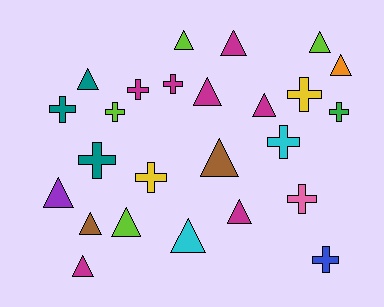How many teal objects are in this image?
There are 3 teal objects.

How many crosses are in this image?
There are 11 crosses.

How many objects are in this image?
There are 25 objects.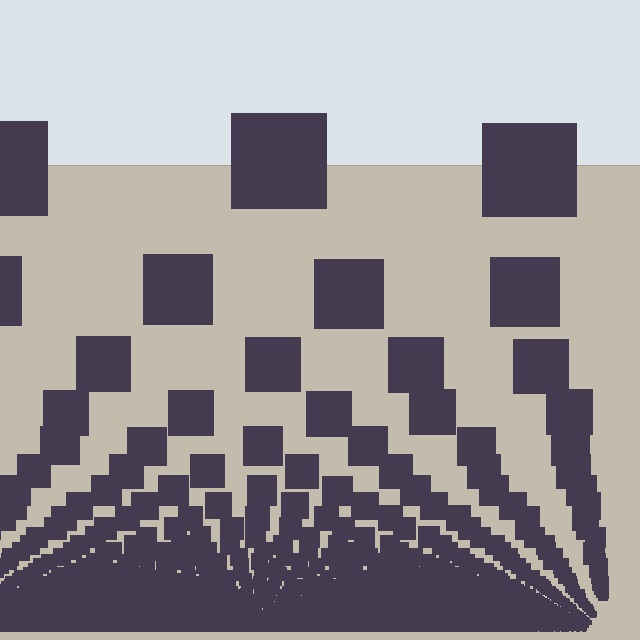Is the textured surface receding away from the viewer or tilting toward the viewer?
The surface appears to tilt toward the viewer. Texture elements get larger and sparser toward the top.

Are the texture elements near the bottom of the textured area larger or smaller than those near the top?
Smaller. The gradient is inverted — elements near the bottom are smaller and denser.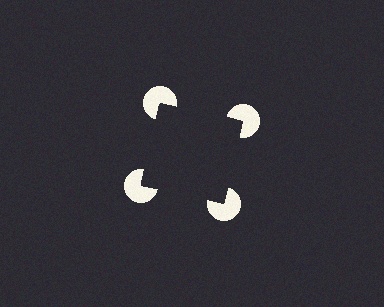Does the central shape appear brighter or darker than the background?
It typically appears slightly darker than the background, even though no actual brightness change is drawn.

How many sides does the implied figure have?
4 sides.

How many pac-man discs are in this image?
There are 4 — one at each vertex of the illusory square.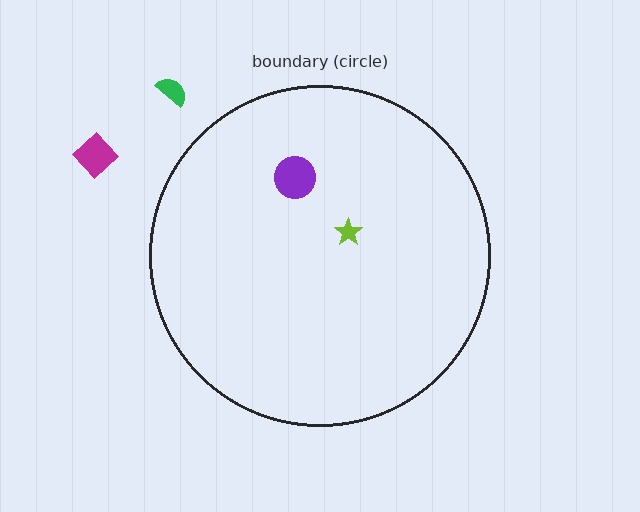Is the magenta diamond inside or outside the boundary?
Outside.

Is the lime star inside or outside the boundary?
Inside.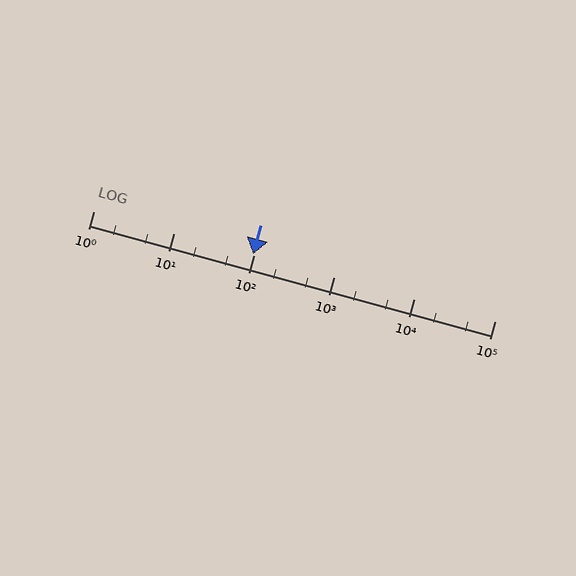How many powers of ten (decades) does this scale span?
The scale spans 5 decades, from 1 to 100000.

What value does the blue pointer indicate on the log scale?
The pointer indicates approximately 98.